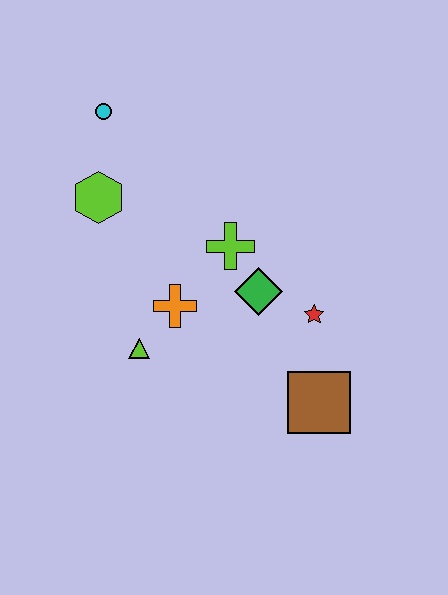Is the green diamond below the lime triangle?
No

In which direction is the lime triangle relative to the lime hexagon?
The lime triangle is below the lime hexagon.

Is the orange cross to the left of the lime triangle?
No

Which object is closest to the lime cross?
The green diamond is closest to the lime cross.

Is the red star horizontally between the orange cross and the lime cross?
No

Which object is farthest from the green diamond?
The cyan circle is farthest from the green diamond.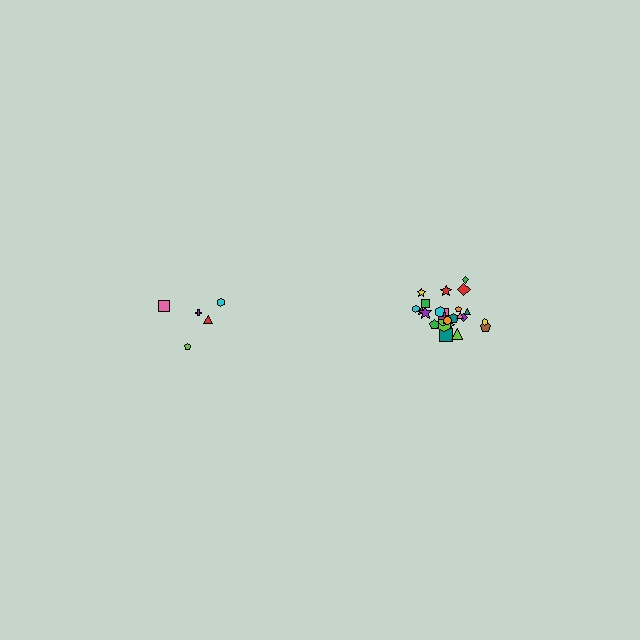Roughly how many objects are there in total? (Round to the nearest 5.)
Roughly 30 objects in total.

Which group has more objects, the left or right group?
The right group.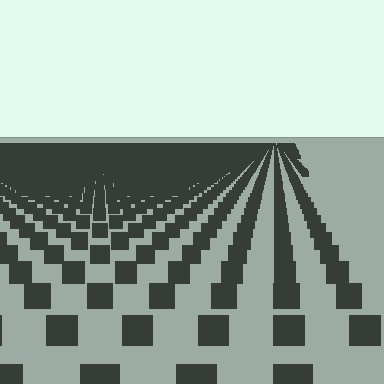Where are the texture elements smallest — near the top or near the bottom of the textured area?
Near the top.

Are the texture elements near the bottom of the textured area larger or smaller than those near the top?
Larger. Near the bottom, elements are closer to the viewer and appear at a bigger on-screen size.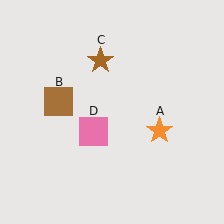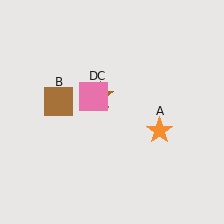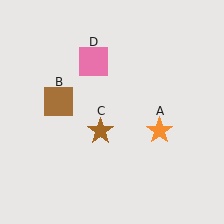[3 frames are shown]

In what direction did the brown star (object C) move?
The brown star (object C) moved down.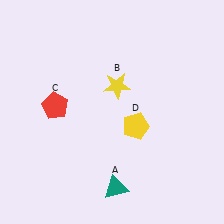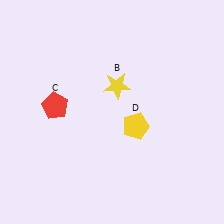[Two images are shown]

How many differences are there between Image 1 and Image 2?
There is 1 difference between the two images.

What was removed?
The teal triangle (A) was removed in Image 2.